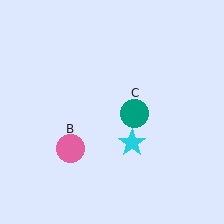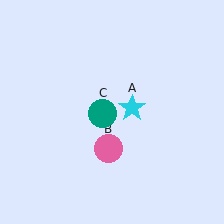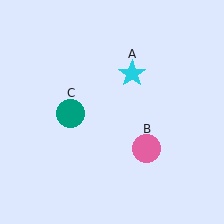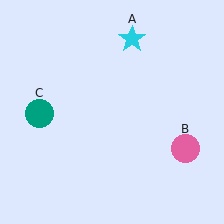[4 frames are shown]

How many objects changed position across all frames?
3 objects changed position: cyan star (object A), pink circle (object B), teal circle (object C).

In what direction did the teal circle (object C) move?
The teal circle (object C) moved left.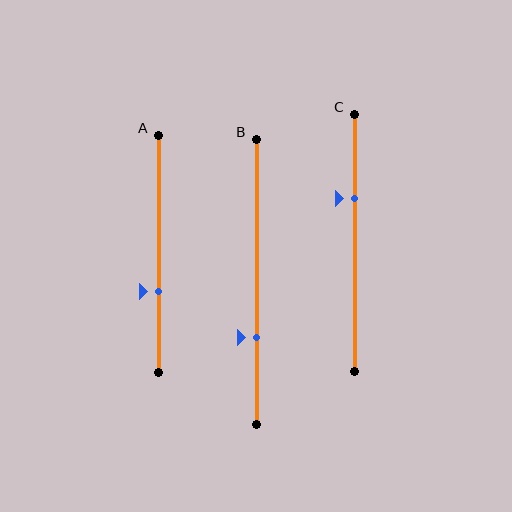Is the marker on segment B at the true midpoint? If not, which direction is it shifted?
No, the marker on segment B is shifted downward by about 19% of the segment length.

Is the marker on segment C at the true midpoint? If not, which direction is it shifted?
No, the marker on segment C is shifted upward by about 17% of the segment length.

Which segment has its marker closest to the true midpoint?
Segment A has its marker closest to the true midpoint.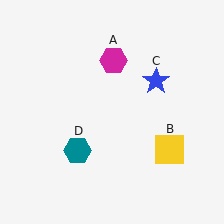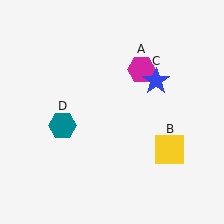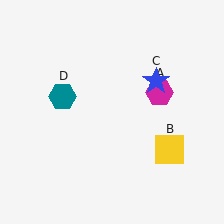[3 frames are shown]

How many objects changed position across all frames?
2 objects changed position: magenta hexagon (object A), teal hexagon (object D).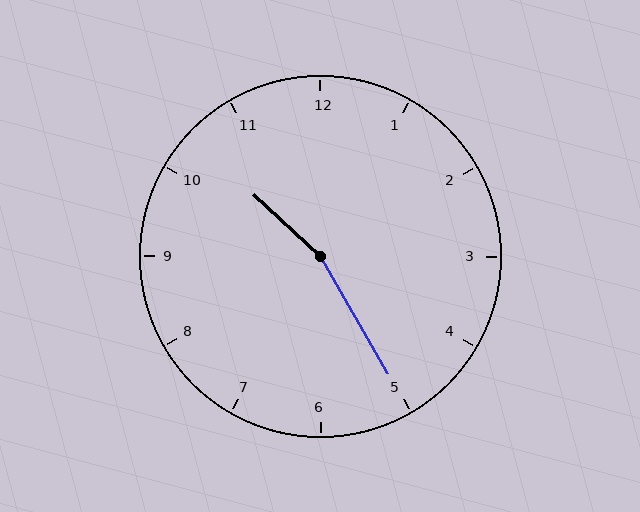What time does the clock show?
10:25.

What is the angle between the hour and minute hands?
Approximately 162 degrees.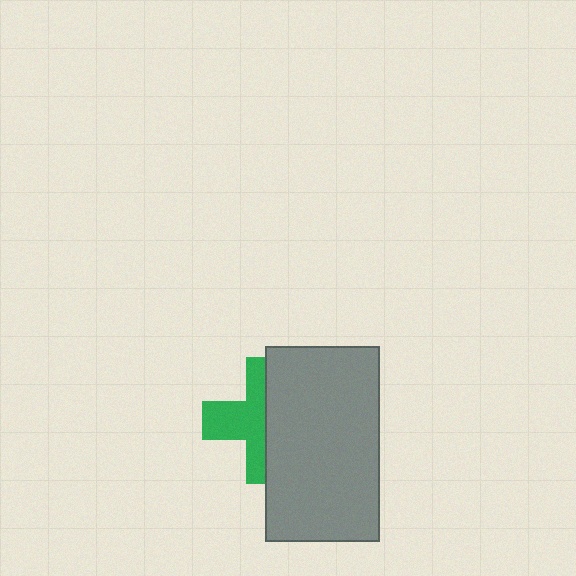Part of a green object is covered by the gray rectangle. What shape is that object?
It is a cross.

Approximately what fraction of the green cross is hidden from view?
Roughly 50% of the green cross is hidden behind the gray rectangle.